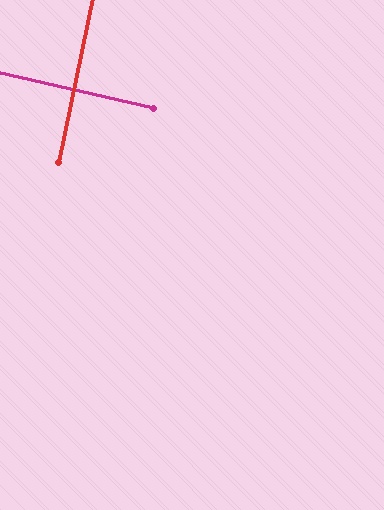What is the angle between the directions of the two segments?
Approximately 89 degrees.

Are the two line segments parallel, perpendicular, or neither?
Perpendicular — they meet at approximately 89°.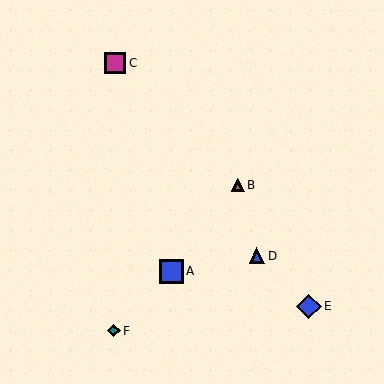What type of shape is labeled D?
Shape D is a blue triangle.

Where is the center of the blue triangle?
The center of the blue triangle is at (257, 256).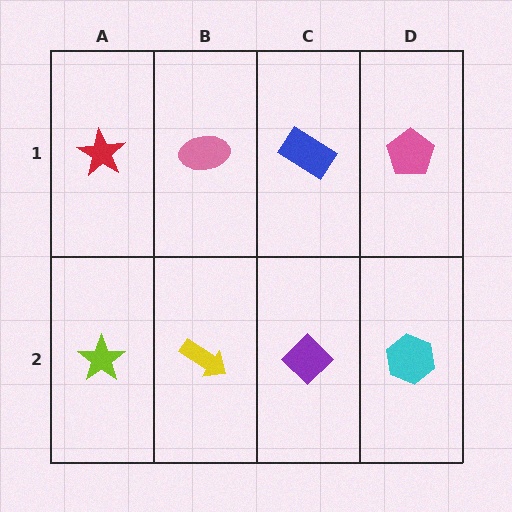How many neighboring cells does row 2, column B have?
3.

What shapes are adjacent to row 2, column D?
A pink pentagon (row 1, column D), a purple diamond (row 2, column C).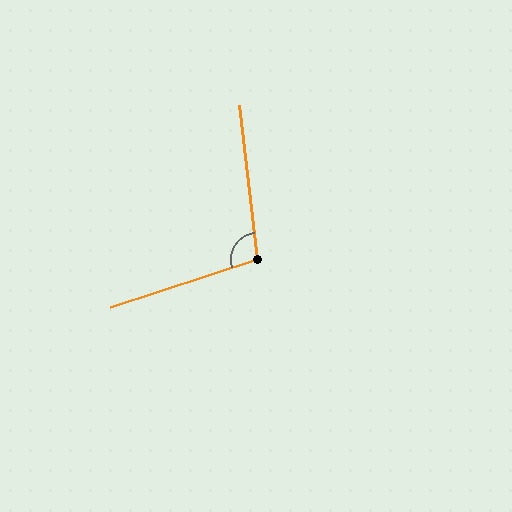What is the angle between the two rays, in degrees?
Approximately 101 degrees.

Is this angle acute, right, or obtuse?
It is obtuse.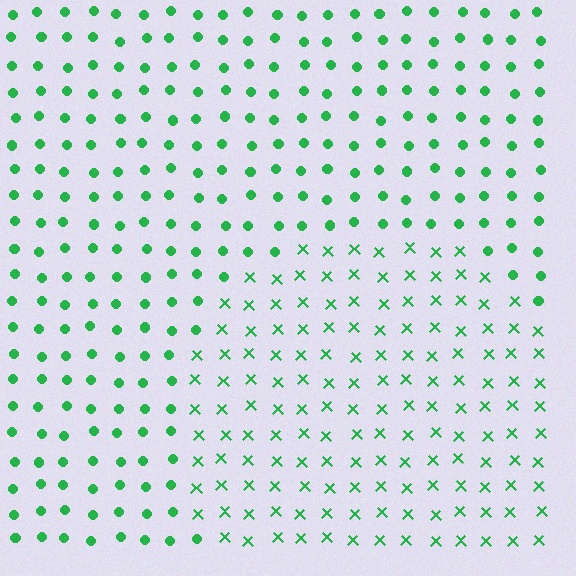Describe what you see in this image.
The image is filled with small green elements arranged in a uniform grid. A circle-shaped region contains X marks, while the surrounding area contains circles. The boundary is defined purely by the change in element shape.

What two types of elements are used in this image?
The image uses X marks inside the circle region and circles outside it.